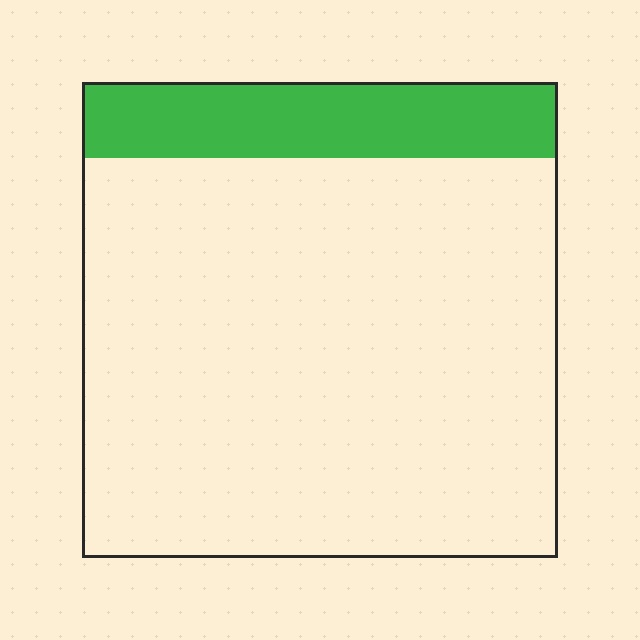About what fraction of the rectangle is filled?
About one sixth (1/6).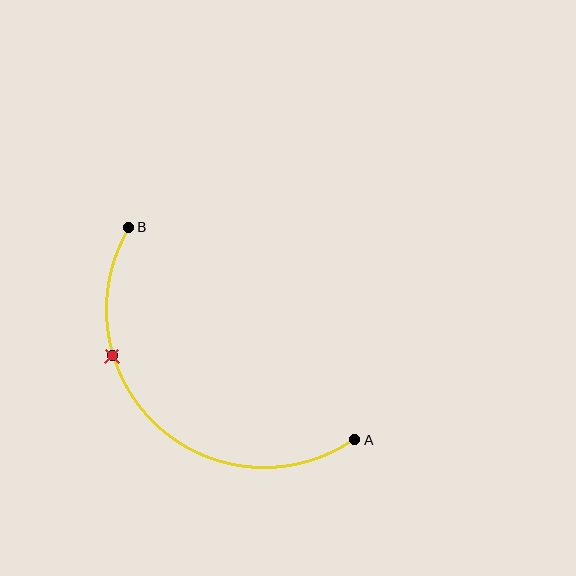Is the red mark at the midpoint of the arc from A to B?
No. The red mark lies on the arc but is closer to endpoint B. The arc midpoint would be at the point on the curve equidistant along the arc from both A and B.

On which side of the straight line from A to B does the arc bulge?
The arc bulges below and to the left of the straight line connecting A and B.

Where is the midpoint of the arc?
The arc midpoint is the point on the curve farthest from the straight line joining A and B. It sits below and to the left of that line.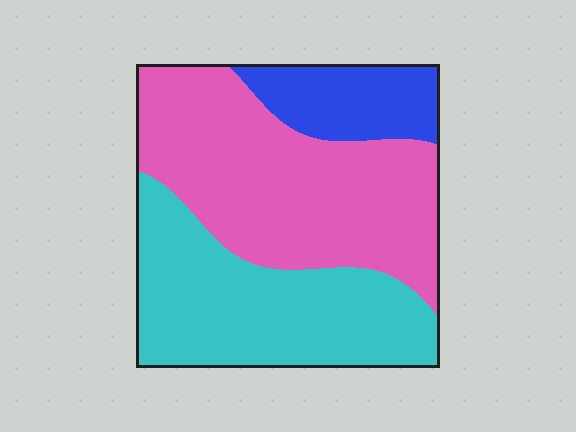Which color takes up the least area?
Blue, at roughly 15%.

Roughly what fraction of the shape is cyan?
Cyan takes up about three eighths (3/8) of the shape.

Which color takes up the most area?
Pink, at roughly 45%.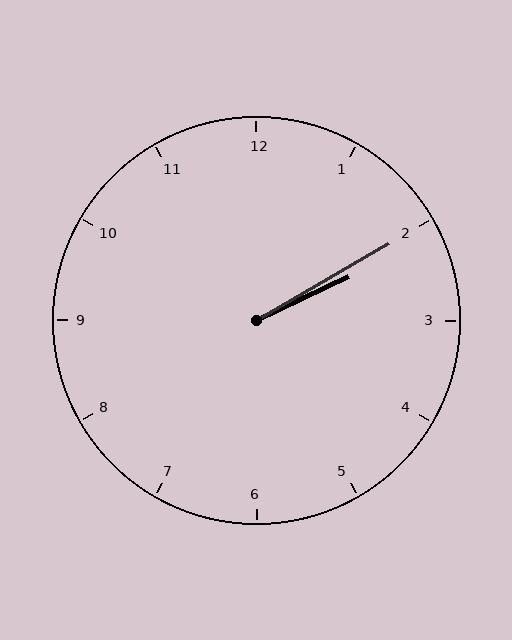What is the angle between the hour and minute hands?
Approximately 5 degrees.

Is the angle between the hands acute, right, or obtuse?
It is acute.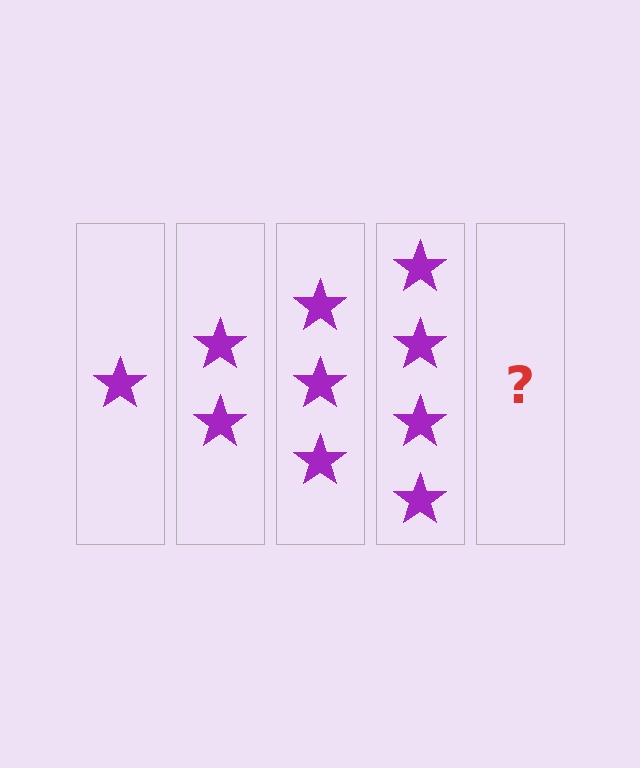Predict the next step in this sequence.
The next step is 5 stars.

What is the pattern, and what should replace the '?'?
The pattern is that each step adds one more star. The '?' should be 5 stars.